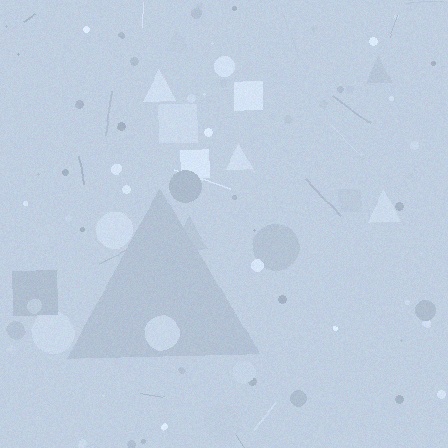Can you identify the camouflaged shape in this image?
The camouflaged shape is a triangle.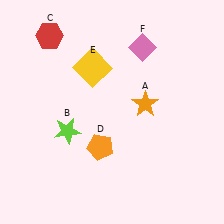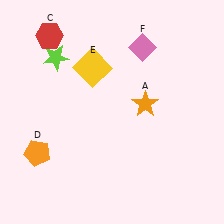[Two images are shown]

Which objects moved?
The objects that moved are: the lime star (B), the orange pentagon (D).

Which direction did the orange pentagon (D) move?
The orange pentagon (D) moved left.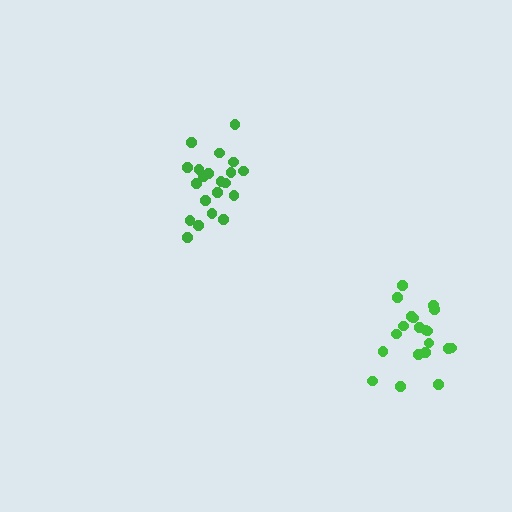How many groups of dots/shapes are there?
There are 2 groups.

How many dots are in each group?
Group 1: 20 dots, Group 2: 21 dots (41 total).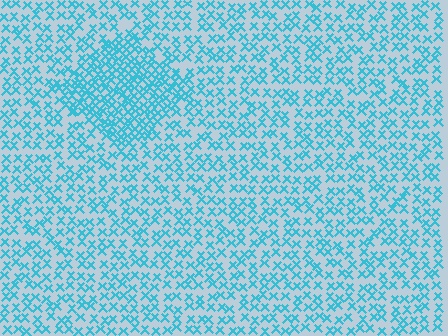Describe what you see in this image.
The image contains small cyan elements arranged at two different densities. A diamond-shaped region is visible where the elements are more densely packed than the surrounding area.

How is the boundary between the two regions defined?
The boundary is defined by a change in element density (approximately 1.9x ratio). All elements are the same color, size, and shape.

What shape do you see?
I see a diamond.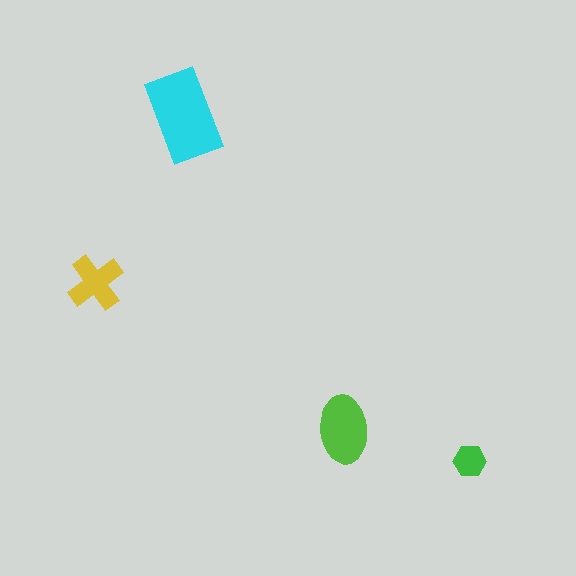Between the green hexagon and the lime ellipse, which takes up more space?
The lime ellipse.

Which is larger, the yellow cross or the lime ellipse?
The lime ellipse.